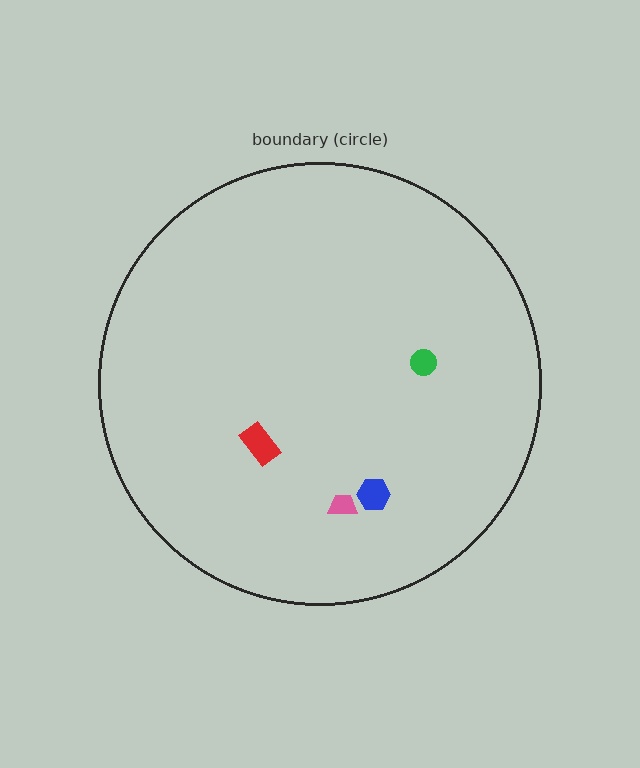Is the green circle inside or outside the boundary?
Inside.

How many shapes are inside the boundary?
4 inside, 0 outside.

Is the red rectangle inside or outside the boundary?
Inside.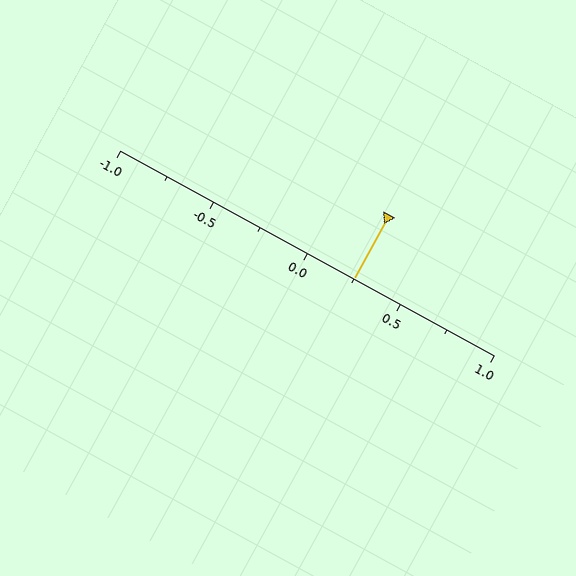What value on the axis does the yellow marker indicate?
The marker indicates approximately 0.25.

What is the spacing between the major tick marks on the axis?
The major ticks are spaced 0.5 apart.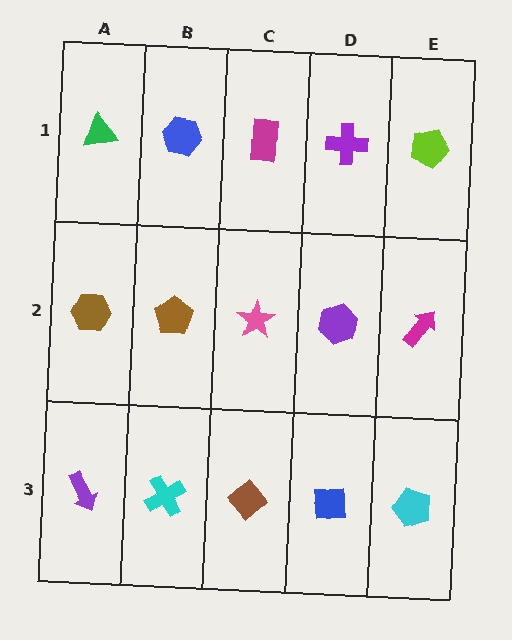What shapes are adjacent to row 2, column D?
A purple cross (row 1, column D), a blue square (row 3, column D), a pink star (row 2, column C), a magenta arrow (row 2, column E).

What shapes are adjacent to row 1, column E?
A magenta arrow (row 2, column E), a purple cross (row 1, column D).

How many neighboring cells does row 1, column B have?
3.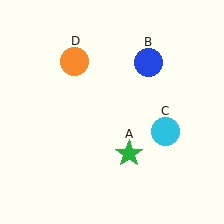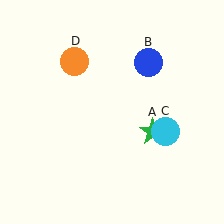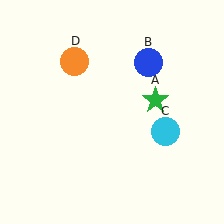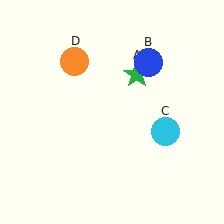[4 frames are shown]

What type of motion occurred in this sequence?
The green star (object A) rotated counterclockwise around the center of the scene.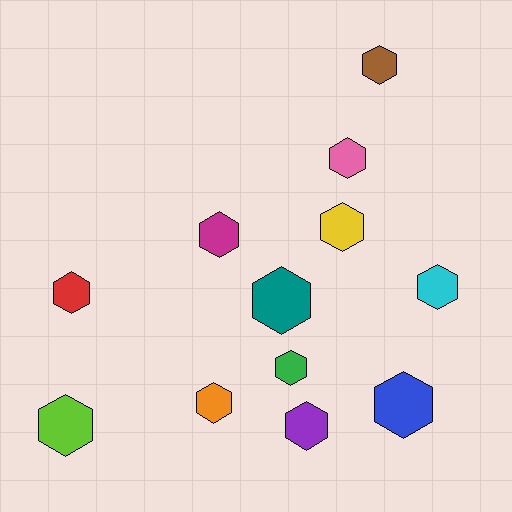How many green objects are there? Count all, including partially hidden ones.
There is 1 green object.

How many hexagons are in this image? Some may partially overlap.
There are 12 hexagons.